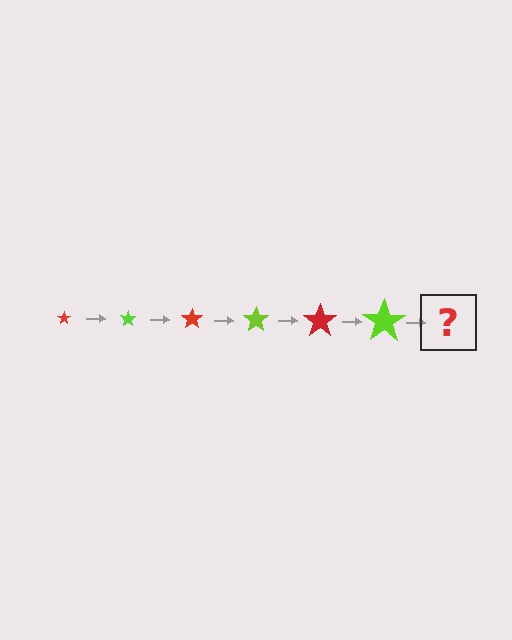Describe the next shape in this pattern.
It should be a red star, larger than the previous one.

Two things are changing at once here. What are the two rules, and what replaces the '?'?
The two rules are that the star grows larger each step and the color cycles through red and lime. The '?' should be a red star, larger than the previous one.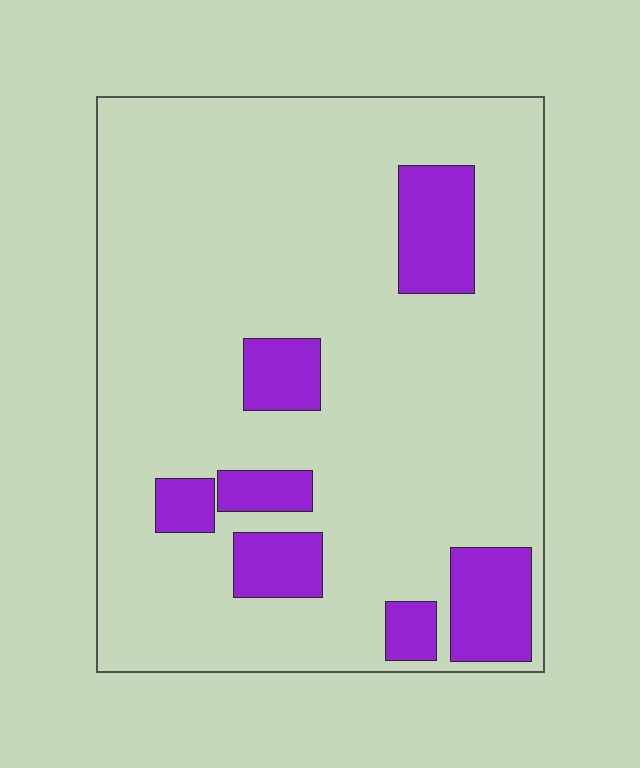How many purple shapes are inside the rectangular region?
7.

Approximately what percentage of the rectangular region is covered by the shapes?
Approximately 15%.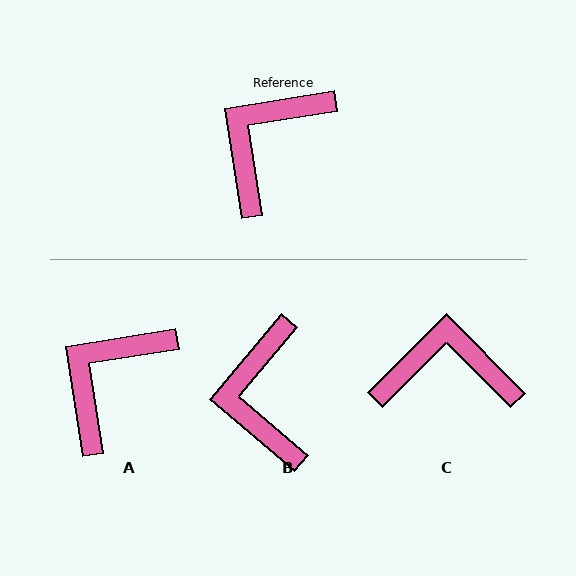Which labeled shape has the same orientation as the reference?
A.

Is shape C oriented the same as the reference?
No, it is off by about 54 degrees.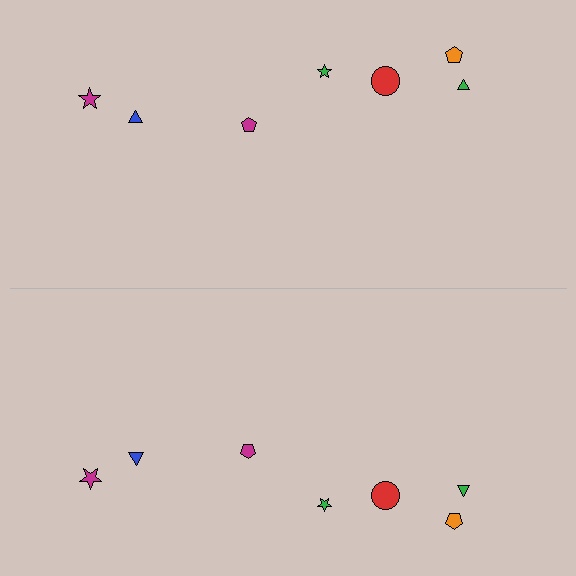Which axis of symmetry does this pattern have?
The pattern has a horizontal axis of symmetry running through the center of the image.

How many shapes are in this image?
There are 14 shapes in this image.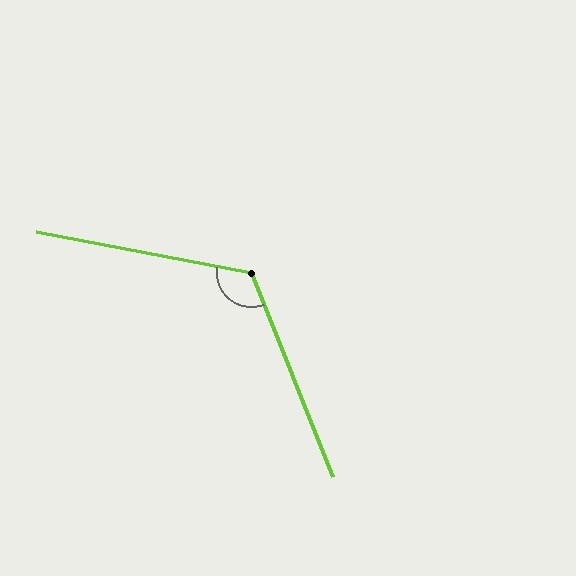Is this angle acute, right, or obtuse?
It is obtuse.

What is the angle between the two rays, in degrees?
Approximately 122 degrees.